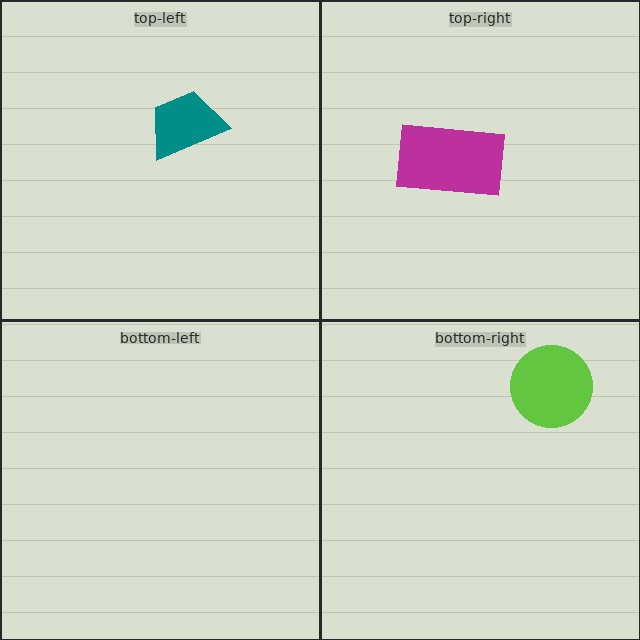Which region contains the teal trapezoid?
The top-left region.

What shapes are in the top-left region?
The teal trapezoid.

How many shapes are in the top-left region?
1.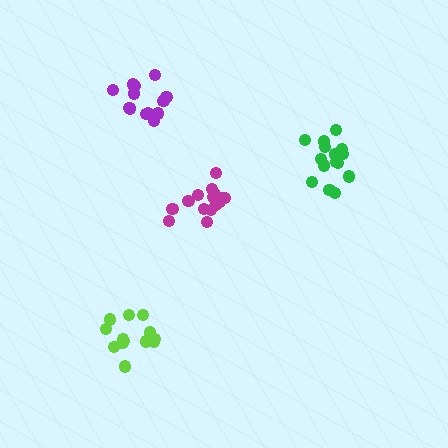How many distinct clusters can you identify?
There are 4 distinct clusters.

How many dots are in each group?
Group 1: 15 dots, Group 2: 15 dots, Group 3: 15 dots, Group 4: 14 dots (59 total).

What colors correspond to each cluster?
The clusters are colored: magenta, green, purple, lime.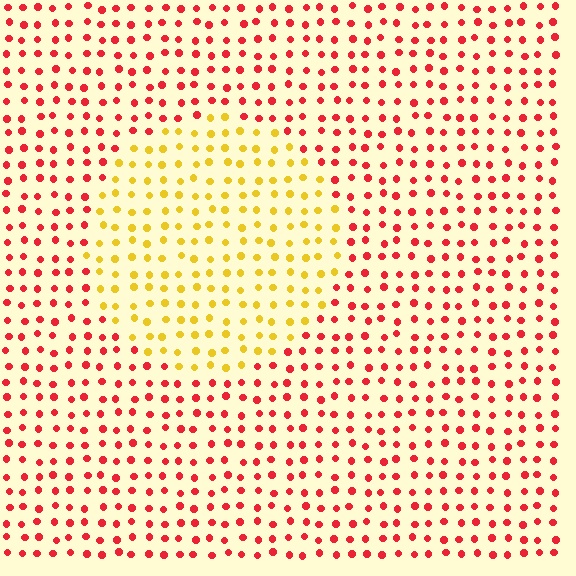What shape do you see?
I see a circle.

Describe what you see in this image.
The image is filled with small red elements in a uniform arrangement. A circle-shaped region is visible where the elements are tinted to a slightly different hue, forming a subtle color boundary.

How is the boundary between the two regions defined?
The boundary is defined purely by a slight shift in hue (about 55 degrees). Spacing, size, and orientation are identical on both sides.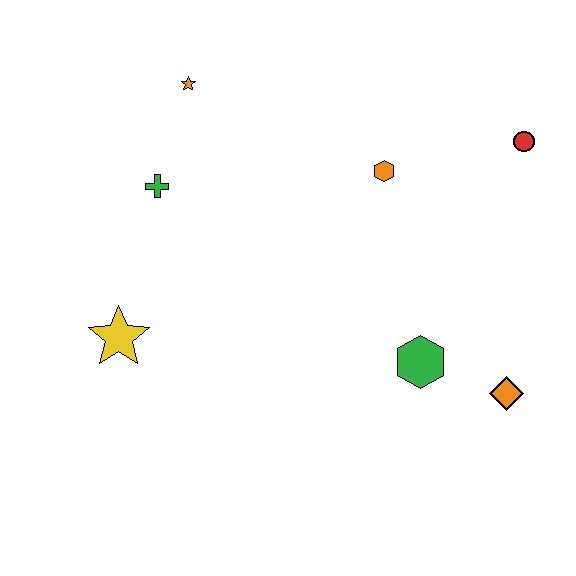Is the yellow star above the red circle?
No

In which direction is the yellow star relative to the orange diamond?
The yellow star is to the left of the orange diamond.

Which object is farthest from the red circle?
The yellow star is farthest from the red circle.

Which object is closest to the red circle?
The orange hexagon is closest to the red circle.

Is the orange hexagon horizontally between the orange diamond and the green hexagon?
No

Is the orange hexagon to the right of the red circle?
No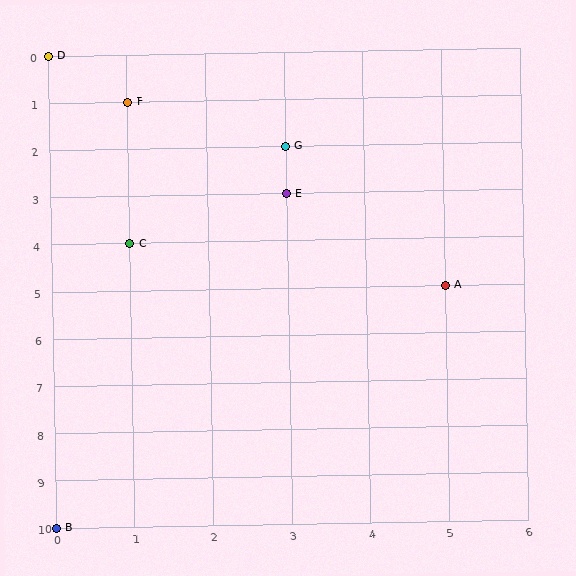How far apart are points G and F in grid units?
Points G and F are 2 columns and 1 row apart (about 2.2 grid units diagonally).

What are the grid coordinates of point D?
Point D is at grid coordinates (0, 0).